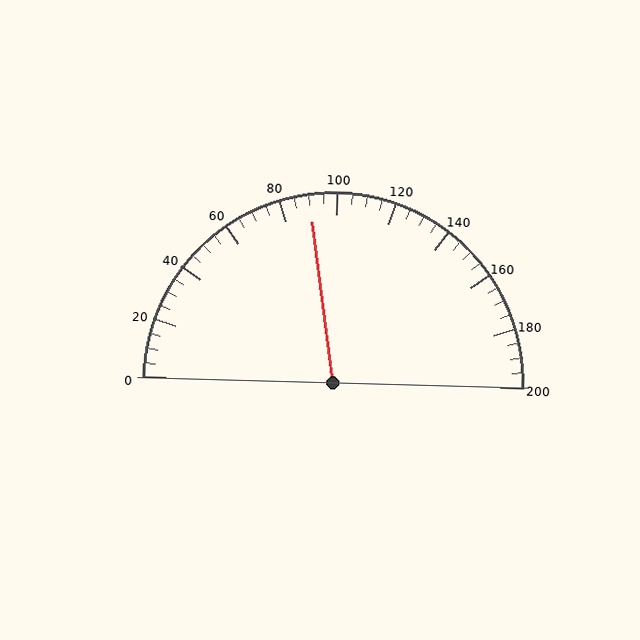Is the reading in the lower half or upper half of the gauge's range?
The reading is in the lower half of the range (0 to 200).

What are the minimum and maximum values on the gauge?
The gauge ranges from 0 to 200.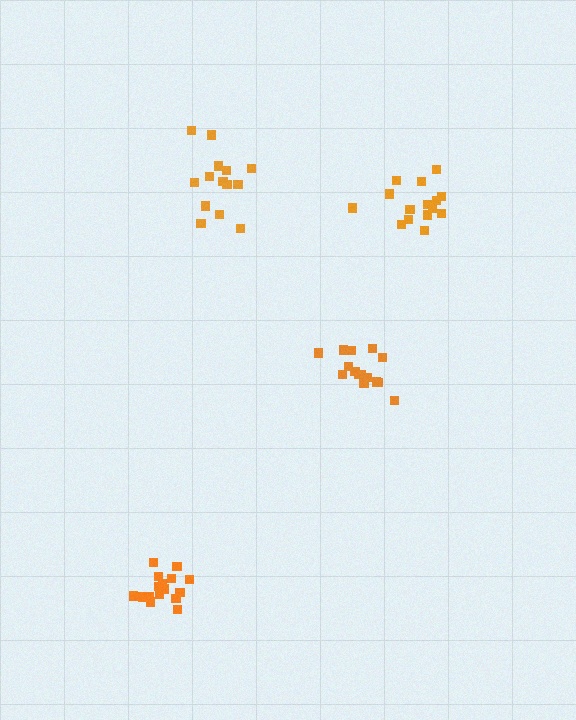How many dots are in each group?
Group 1: 14 dots, Group 2: 15 dots, Group 3: 16 dots, Group 4: 16 dots (61 total).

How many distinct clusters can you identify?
There are 4 distinct clusters.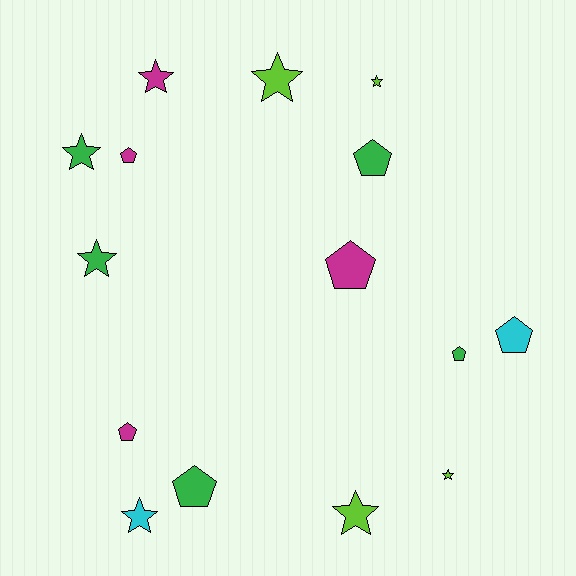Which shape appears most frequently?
Star, with 8 objects.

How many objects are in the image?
There are 15 objects.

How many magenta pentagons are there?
There are 3 magenta pentagons.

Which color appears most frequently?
Green, with 5 objects.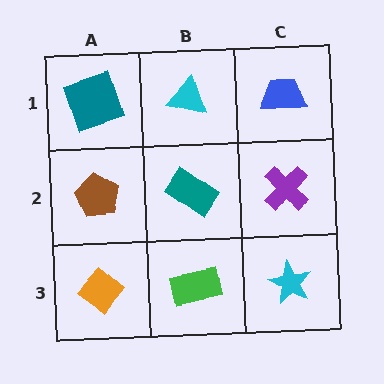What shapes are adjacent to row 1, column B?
A teal rectangle (row 2, column B), a teal square (row 1, column A), a blue trapezoid (row 1, column C).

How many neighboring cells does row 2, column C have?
3.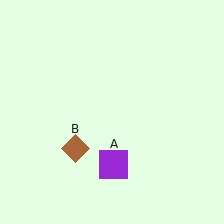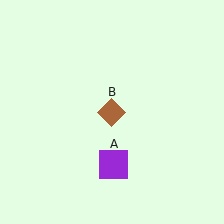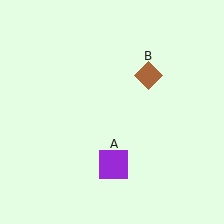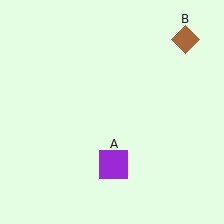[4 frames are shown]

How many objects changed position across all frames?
1 object changed position: brown diamond (object B).